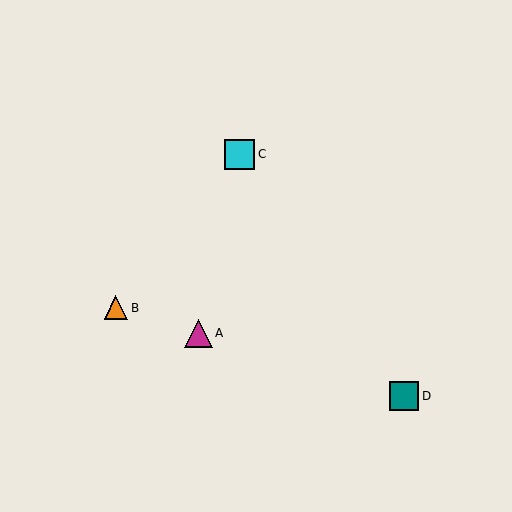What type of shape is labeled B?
Shape B is an orange triangle.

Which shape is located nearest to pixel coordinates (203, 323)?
The magenta triangle (labeled A) at (199, 333) is nearest to that location.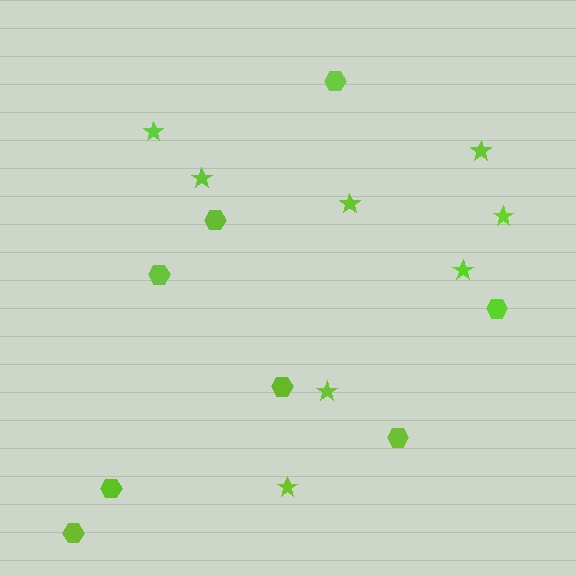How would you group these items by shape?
There are 2 groups: one group of stars (8) and one group of hexagons (8).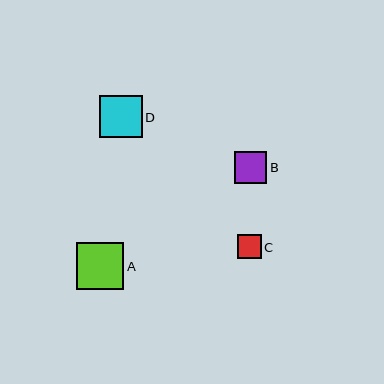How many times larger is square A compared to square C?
Square A is approximately 2.0 times the size of square C.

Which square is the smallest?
Square C is the smallest with a size of approximately 24 pixels.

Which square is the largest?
Square A is the largest with a size of approximately 47 pixels.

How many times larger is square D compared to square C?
Square D is approximately 1.8 times the size of square C.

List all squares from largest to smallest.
From largest to smallest: A, D, B, C.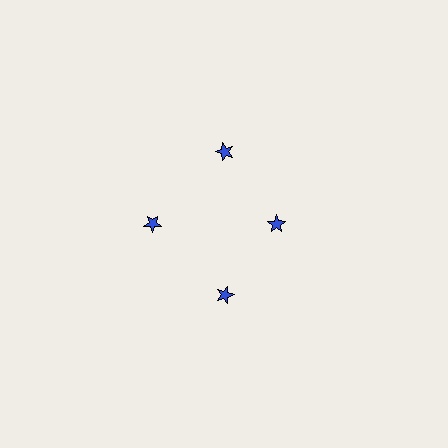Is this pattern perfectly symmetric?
No. The 4 blue stars are arranged in a ring, but one element near the 3 o'clock position is pulled inward toward the center, breaking the 4-fold rotational symmetry.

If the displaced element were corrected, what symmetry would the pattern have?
It would have 4-fold rotational symmetry — the pattern would map onto itself every 90 degrees.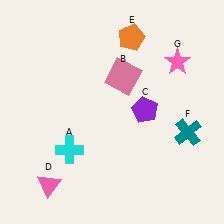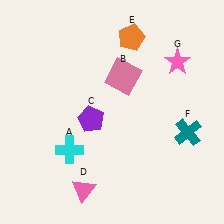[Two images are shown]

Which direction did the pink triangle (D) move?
The pink triangle (D) moved right.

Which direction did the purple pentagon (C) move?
The purple pentagon (C) moved left.